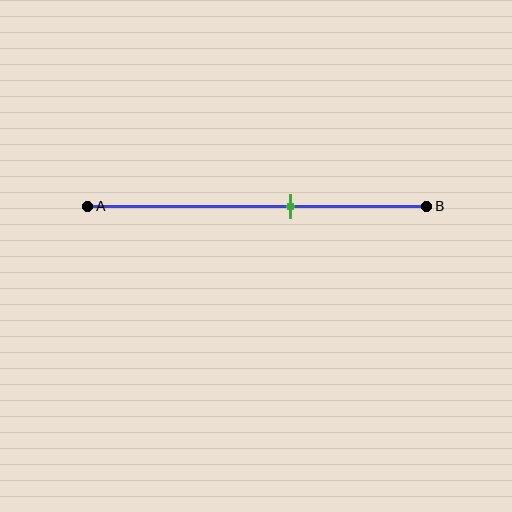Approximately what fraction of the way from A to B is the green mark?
The green mark is approximately 60% of the way from A to B.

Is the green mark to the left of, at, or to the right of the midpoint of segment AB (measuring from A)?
The green mark is to the right of the midpoint of segment AB.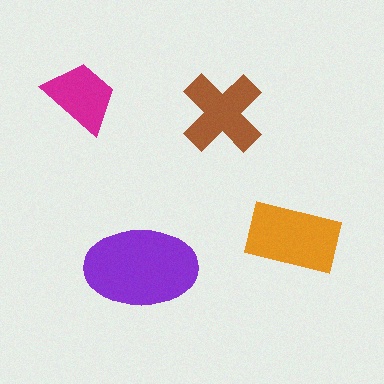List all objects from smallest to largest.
The magenta trapezoid, the brown cross, the orange rectangle, the purple ellipse.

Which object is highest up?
The magenta trapezoid is topmost.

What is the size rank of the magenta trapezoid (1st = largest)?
4th.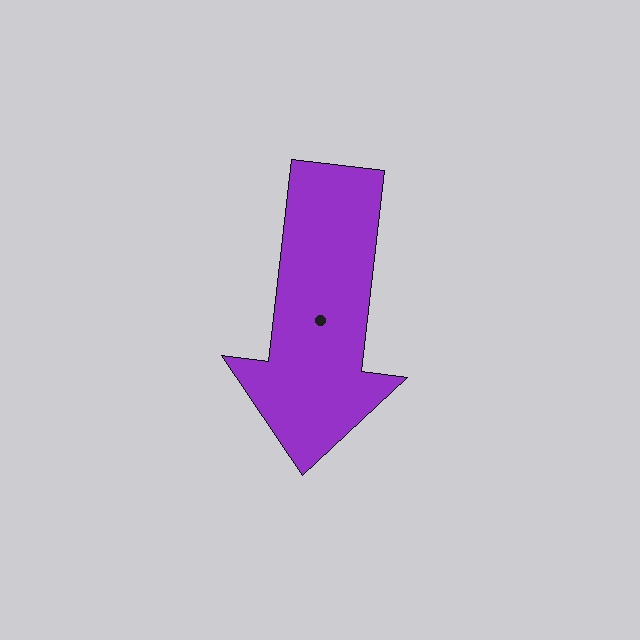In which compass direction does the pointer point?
South.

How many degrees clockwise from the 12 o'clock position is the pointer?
Approximately 187 degrees.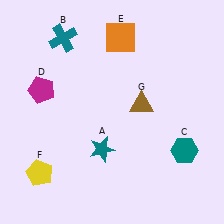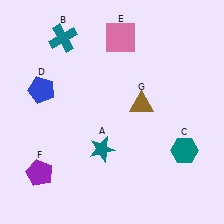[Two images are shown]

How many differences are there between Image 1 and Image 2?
There are 3 differences between the two images.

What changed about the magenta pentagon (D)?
In Image 1, D is magenta. In Image 2, it changed to blue.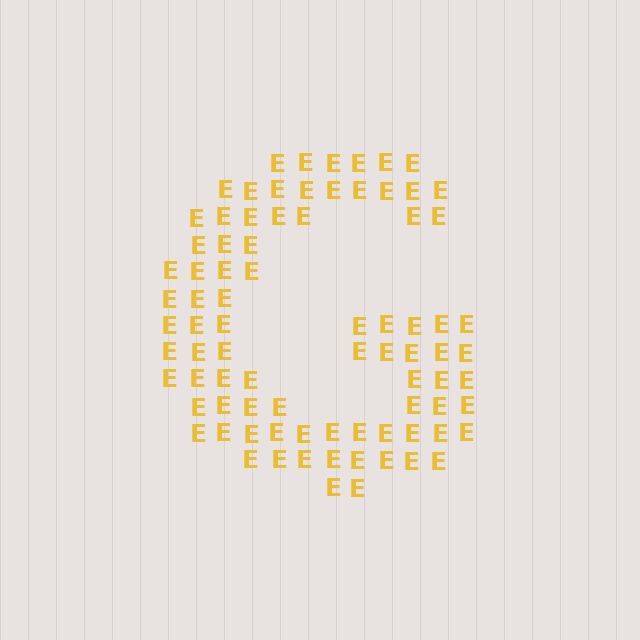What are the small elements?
The small elements are letter E's.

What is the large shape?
The large shape is the letter G.